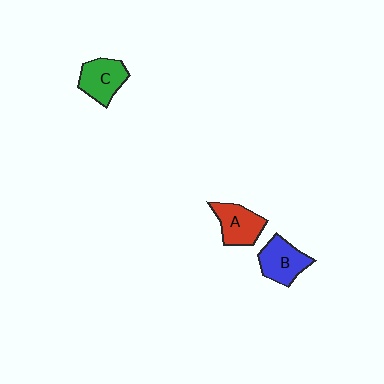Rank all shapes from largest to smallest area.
From largest to smallest: B (blue), C (green), A (red).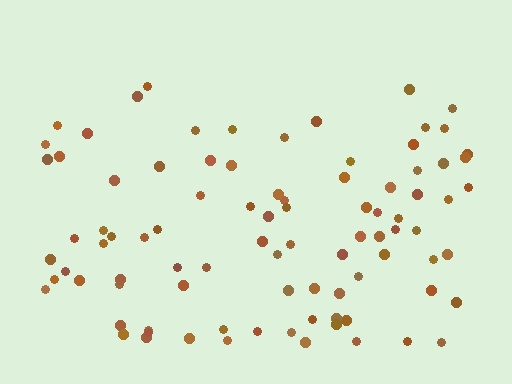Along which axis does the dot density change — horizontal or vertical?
Vertical.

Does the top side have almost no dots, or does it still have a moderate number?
Still a moderate number, just noticeably fewer than the bottom.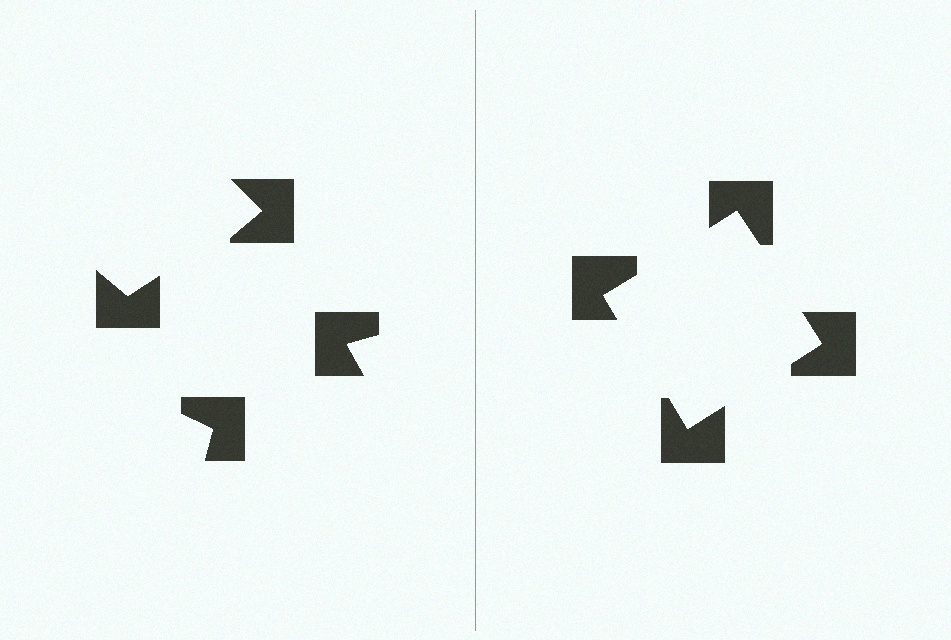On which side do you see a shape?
An illusory square appears on the right side. On the left side the wedge cuts are rotated, so no coherent shape forms.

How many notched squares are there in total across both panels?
8 — 4 on each side.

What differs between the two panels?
The notched squares are positioned identically on both sides; only the wedge orientations differ. On the right they align to a square; on the left they are misaligned.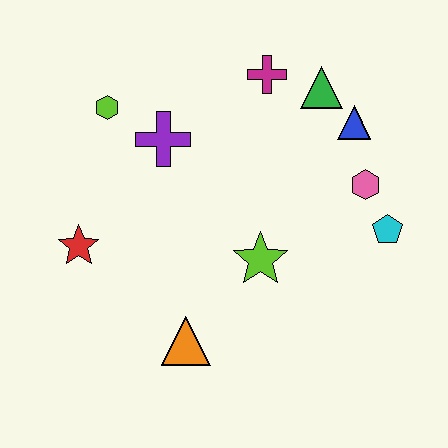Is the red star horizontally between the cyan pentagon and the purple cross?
No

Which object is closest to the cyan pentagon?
The pink hexagon is closest to the cyan pentagon.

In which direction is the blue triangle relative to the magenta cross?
The blue triangle is to the right of the magenta cross.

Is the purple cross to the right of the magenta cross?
No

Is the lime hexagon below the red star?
No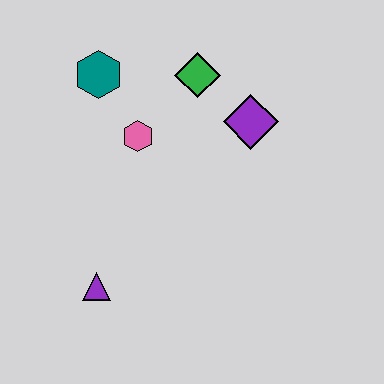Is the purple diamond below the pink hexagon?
No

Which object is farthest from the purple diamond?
The purple triangle is farthest from the purple diamond.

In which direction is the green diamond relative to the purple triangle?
The green diamond is above the purple triangle.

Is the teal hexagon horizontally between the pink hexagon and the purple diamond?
No